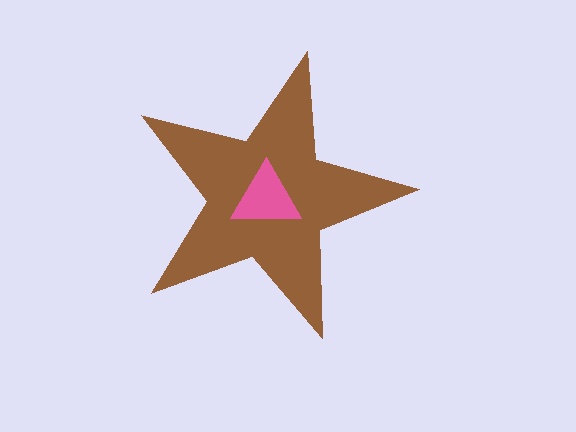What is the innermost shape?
The pink triangle.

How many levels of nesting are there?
2.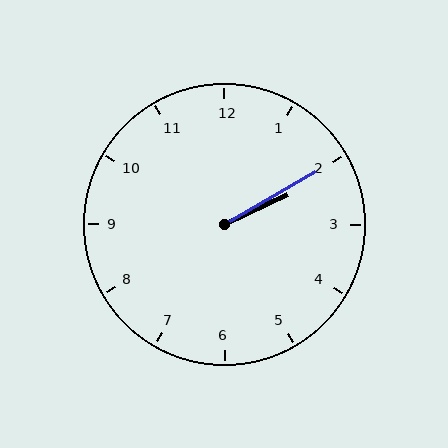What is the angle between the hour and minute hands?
Approximately 5 degrees.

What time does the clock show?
2:10.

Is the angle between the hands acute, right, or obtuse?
It is acute.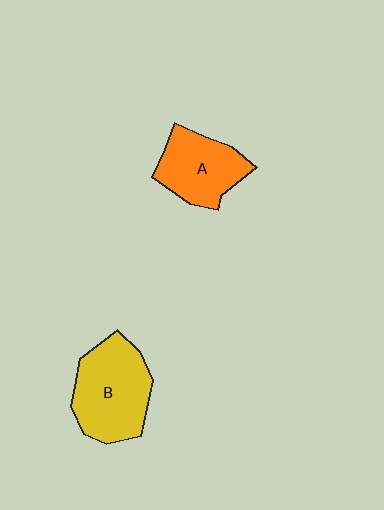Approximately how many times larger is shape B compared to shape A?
Approximately 1.3 times.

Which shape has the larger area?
Shape B (yellow).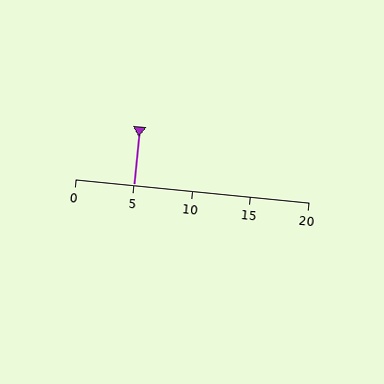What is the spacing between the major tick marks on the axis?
The major ticks are spaced 5 apart.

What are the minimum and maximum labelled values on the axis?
The axis runs from 0 to 20.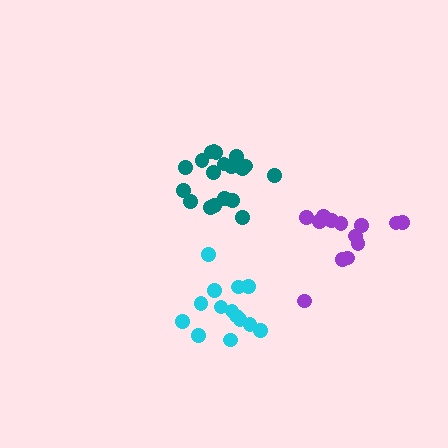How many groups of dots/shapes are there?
There are 3 groups.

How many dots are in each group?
Group 1: 19 dots, Group 2: 14 dots, Group 3: 13 dots (46 total).